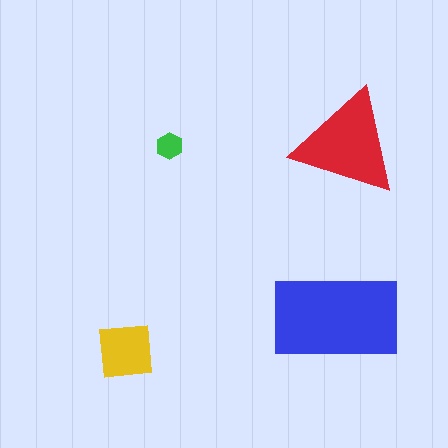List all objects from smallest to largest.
The green hexagon, the yellow square, the red triangle, the blue rectangle.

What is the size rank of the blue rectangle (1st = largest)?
1st.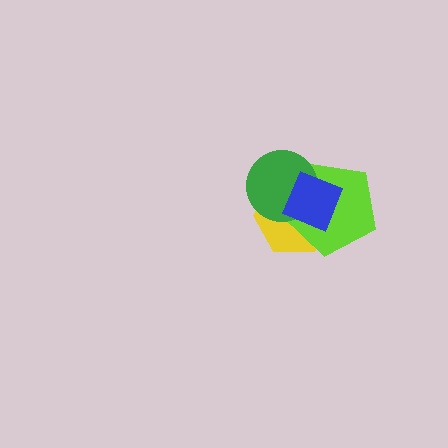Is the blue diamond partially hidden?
No, no other shape covers it.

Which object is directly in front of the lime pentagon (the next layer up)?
The green circle is directly in front of the lime pentagon.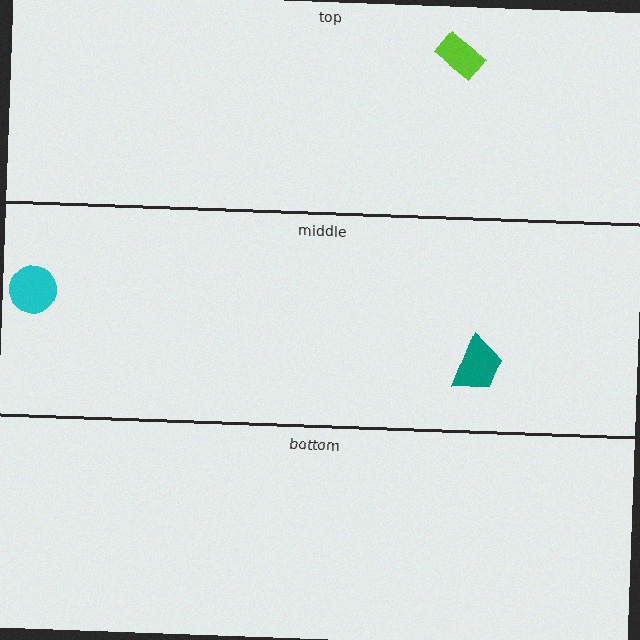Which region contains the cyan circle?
The middle region.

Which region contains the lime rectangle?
The top region.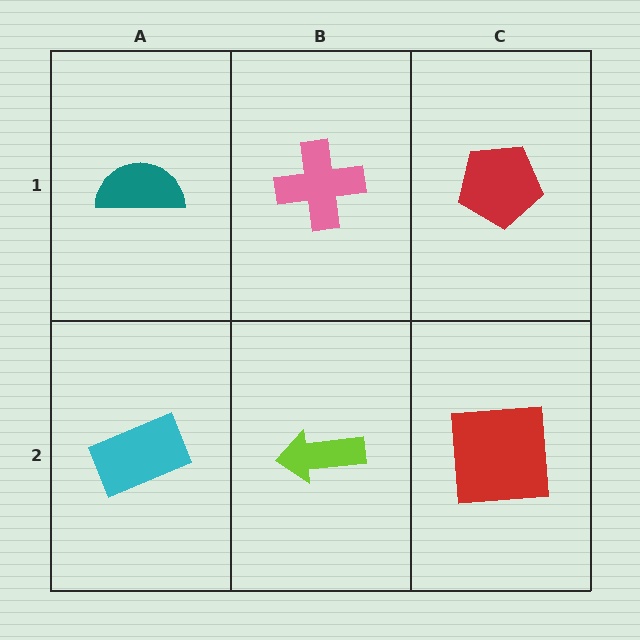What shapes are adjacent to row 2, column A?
A teal semicircle (row 1, column A), a lime arrow (row 2, column B).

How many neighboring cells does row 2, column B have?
3.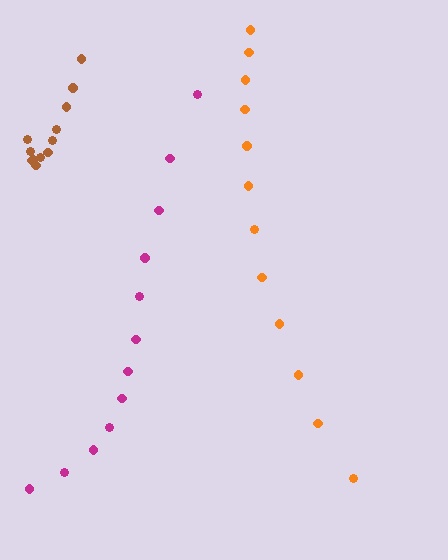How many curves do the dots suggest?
There are 3 distinct paths.